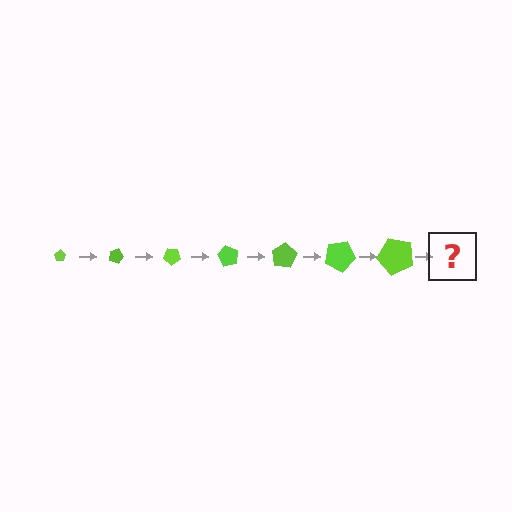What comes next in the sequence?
The next element should be a pentagon, larger than the previous one and rotated 140 degrees from the start.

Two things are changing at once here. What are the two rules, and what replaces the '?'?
The two rules are that the pentagon grows larger each step and it rotates 20 degrees each step. The '?' should be a pentagon, larger than the previous one and rotated 140 degrees from the start.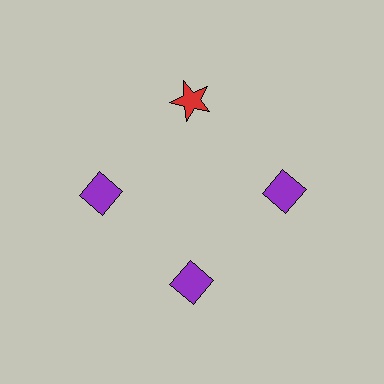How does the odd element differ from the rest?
It differs in both color (red instead of purple) and shape (star instead of diamond).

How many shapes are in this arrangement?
There are 4 shapes arranged in a ring pattern.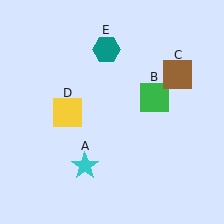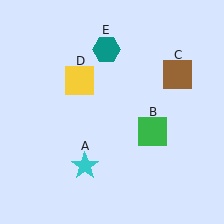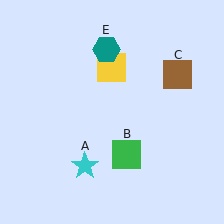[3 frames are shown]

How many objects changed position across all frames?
2 objects changed position: green square (object B), yellow square (object D).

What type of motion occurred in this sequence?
The green square (object B), yellow square (object D) rotated clockwise around the center of the scene.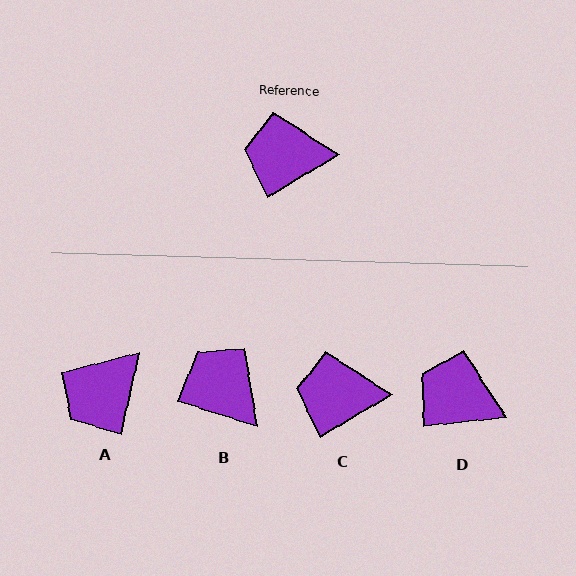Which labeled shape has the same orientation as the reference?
C.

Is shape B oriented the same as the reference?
No, it is off by about 48 degrees.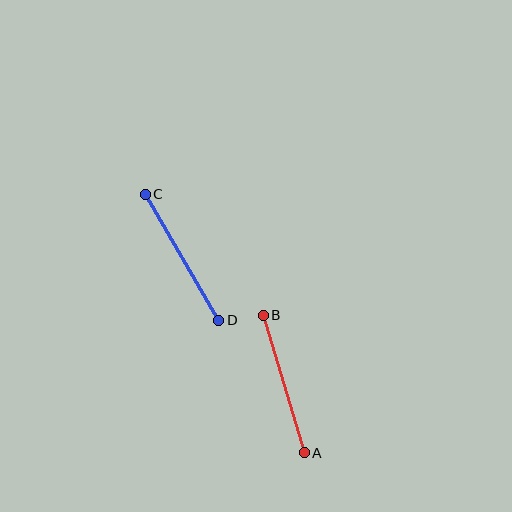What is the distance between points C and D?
The distance is approximately 146 pixels.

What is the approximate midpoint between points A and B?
The midpoint is at approximately (284, 384) pixels.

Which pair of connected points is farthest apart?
Points C and D are farthest apart.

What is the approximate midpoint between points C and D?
The midpoint is at approximately (182, 257) pixels.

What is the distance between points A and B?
The distance is approximately 143 pixels.